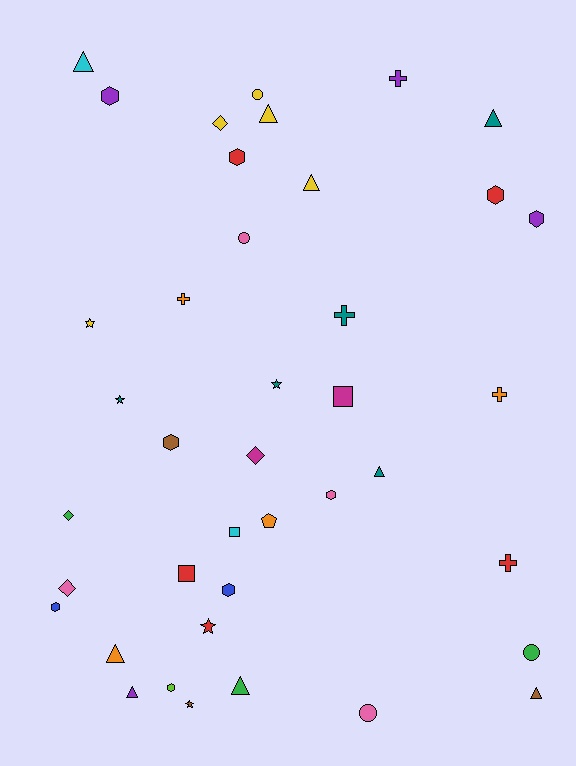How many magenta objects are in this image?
There are 2 magenta objects.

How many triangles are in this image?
There are 9 triangles.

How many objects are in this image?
There are 40 objects.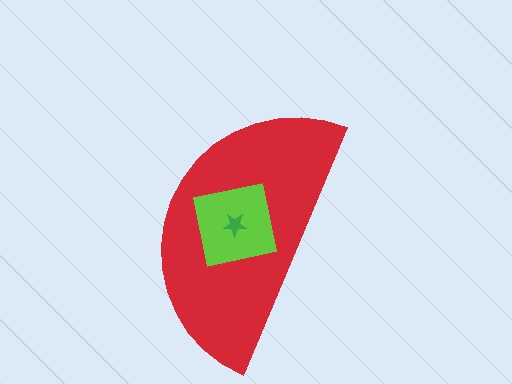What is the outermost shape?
The red semicircle.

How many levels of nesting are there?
3.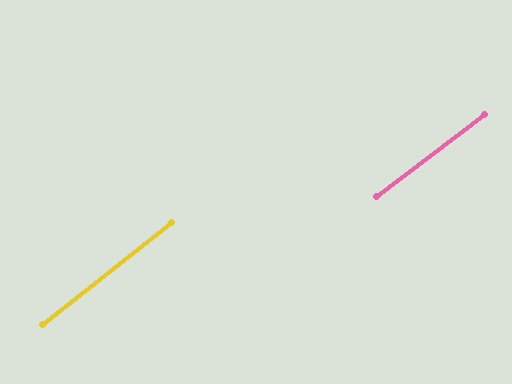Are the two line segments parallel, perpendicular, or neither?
Parallel — their directions differ by only 1.2°.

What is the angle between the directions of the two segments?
Approximately 1 degree.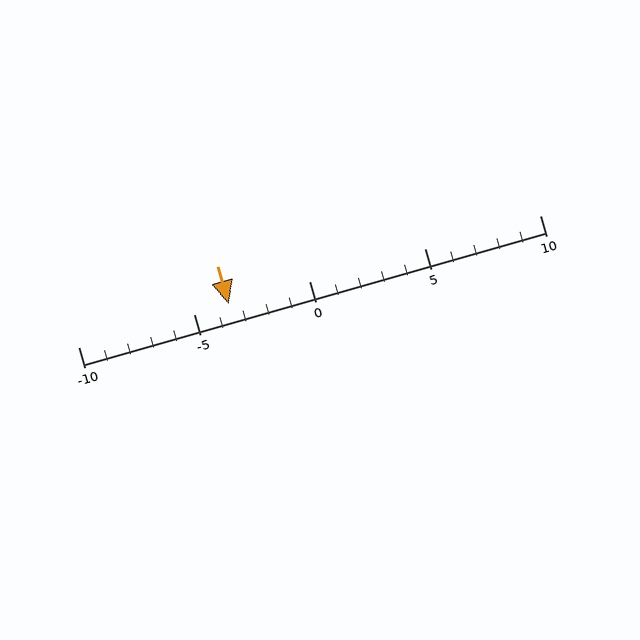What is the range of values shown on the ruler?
The ruler shows values from -10 to 10.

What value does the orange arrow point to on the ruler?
The orange arrow points to approximately -4.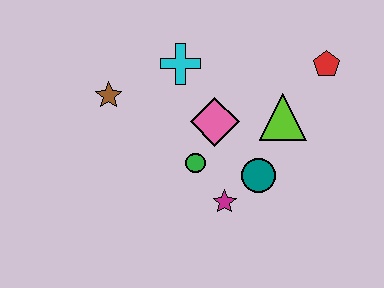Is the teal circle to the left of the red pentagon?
Yes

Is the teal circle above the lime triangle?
No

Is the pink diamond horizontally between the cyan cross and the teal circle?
Yes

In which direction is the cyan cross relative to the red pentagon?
The cyan cross is to the left of the red pentagon.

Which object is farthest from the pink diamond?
The red pentagon is farthest from the pink diamond.